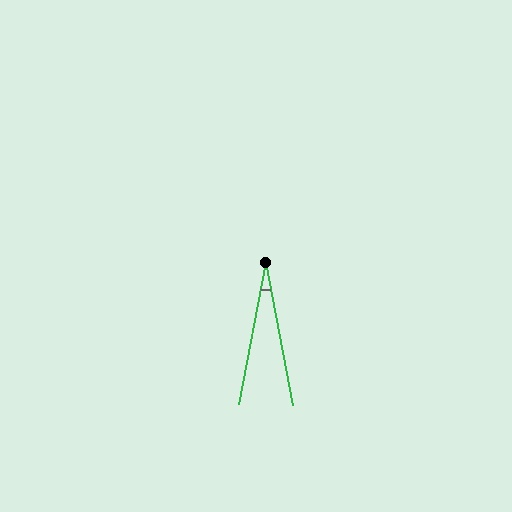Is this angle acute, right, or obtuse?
It is acute.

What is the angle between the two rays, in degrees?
Approximately 22 degrees.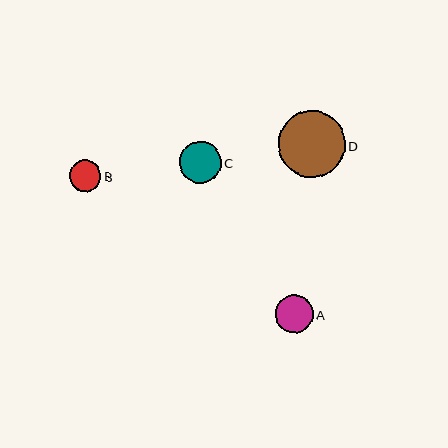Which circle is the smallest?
Circle B is the smallest with a size of approximately 31 pixels.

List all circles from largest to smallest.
From largest to smallest: D, C, A, B.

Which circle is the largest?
Circle D is the largest with a size of approximately 67 pixels.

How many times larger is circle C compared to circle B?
Circle C is approximately 1.3 times the size of circle B.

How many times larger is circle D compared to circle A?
Circle D is approximately 1.8 times the size of circle A.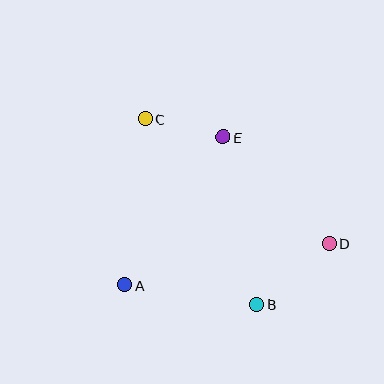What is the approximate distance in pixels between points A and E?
The distance between A and E is approximately 178 pixels.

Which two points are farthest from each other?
Points C and D are farthest from each other.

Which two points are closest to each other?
Points C and E are closest to each other.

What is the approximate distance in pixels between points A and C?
The distance between A and C is approximately 167 pixels.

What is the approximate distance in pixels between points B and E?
The distance between B and E is approximately 170 pixels.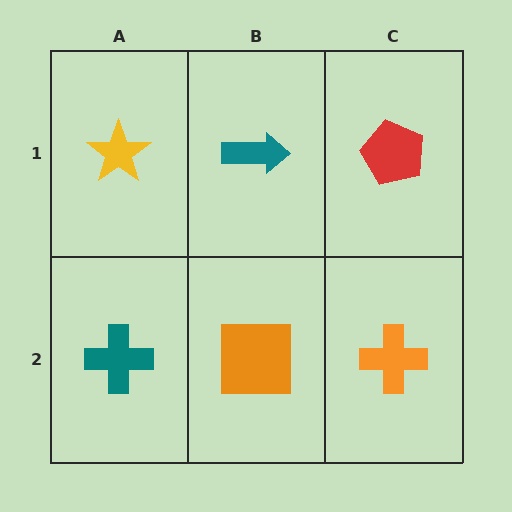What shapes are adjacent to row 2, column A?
A yellow star (row 1, column A), an orange square (row 2, column B).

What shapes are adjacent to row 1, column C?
An orange cross (row 2, column C), a teal arrow (row 1, column B).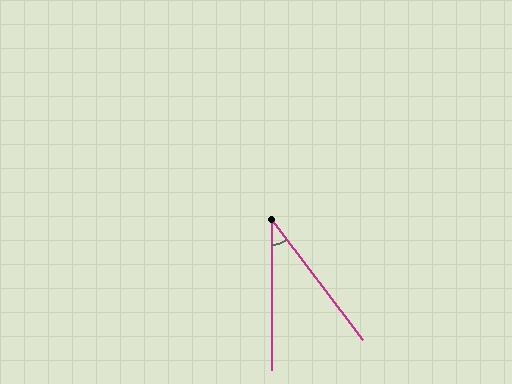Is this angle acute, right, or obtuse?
It is acute.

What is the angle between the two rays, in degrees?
Approximately 37 degrees.